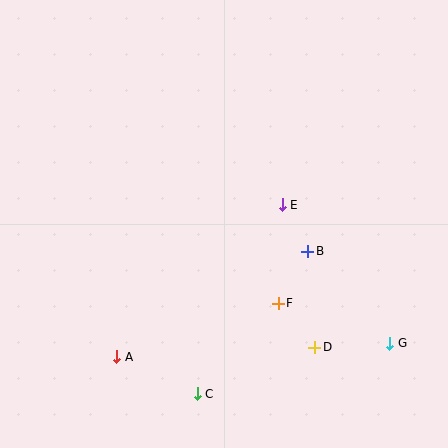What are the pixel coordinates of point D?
Point D is at (315, 347).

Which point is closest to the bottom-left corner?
Point A is closest to the bottom-left corner.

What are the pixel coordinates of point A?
Point A is at (117, 357).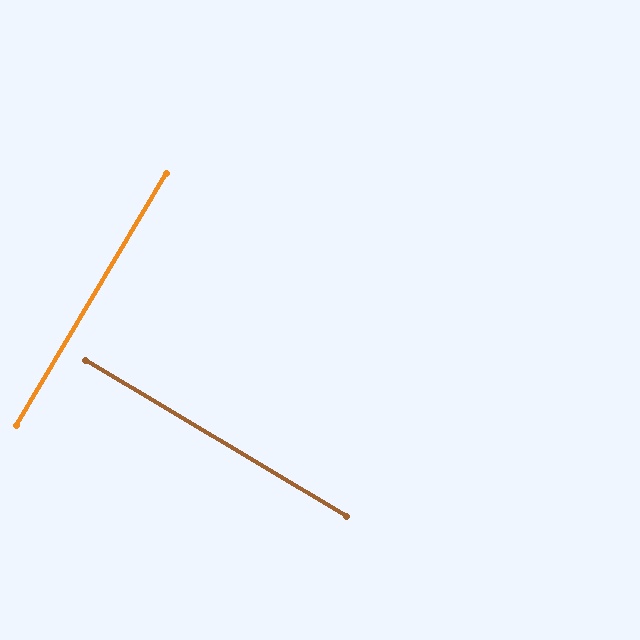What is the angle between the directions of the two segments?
Approximately 90 degrees.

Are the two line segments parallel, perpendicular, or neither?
Perpendicular — they meet at approximately 90°.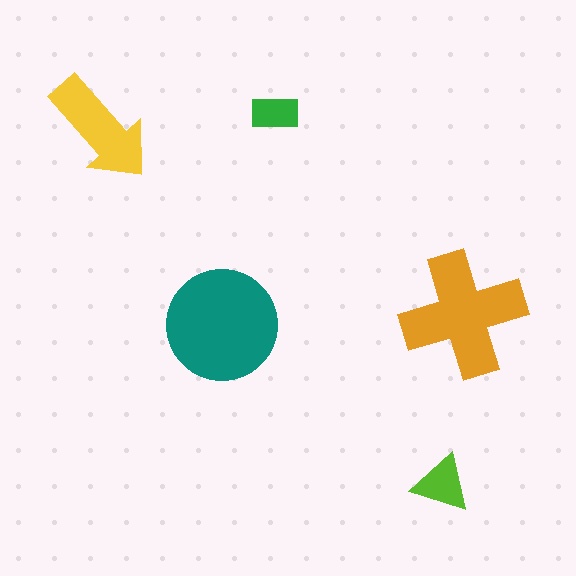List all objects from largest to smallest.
The teal circle, the orange cross, the yellow arrow, the lime triangle, the green rectangle.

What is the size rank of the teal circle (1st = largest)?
1st.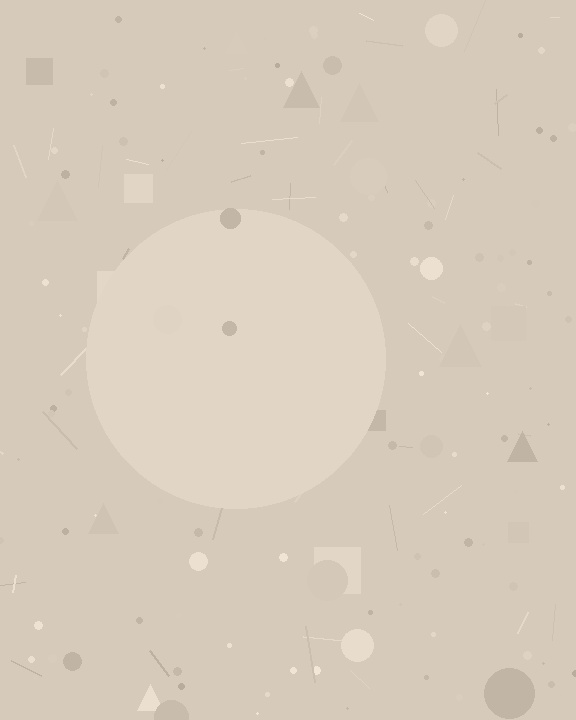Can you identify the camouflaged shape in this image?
The camouflaged shape is a circle.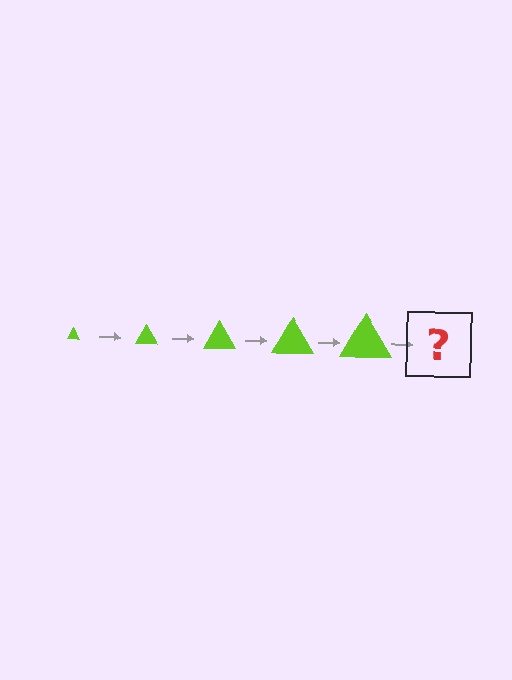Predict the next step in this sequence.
The next step is a lime triangle, larger than the previous one.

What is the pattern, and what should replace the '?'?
The pattern is that the triangle gets progressively larger each step. The '?' should be a lime triangle, larger than the previous one.